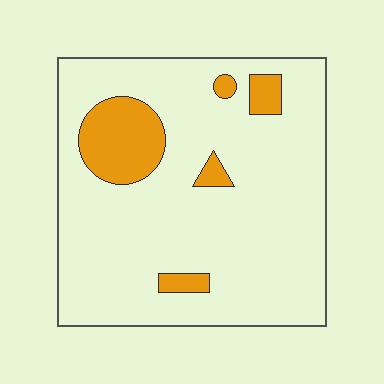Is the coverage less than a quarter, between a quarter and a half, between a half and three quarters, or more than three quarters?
Less than a quarter.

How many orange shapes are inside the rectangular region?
5.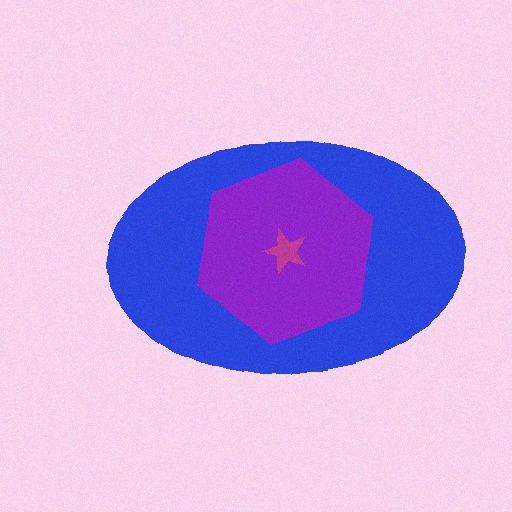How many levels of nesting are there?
3.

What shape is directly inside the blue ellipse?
The purple hexagon.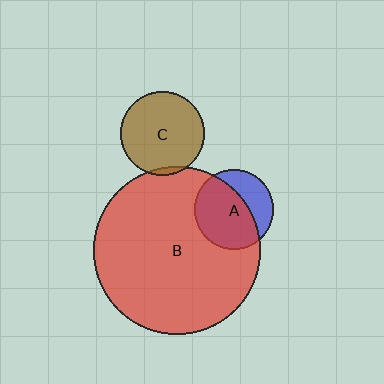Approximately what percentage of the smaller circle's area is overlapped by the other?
Approximately 70%.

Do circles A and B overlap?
Yes.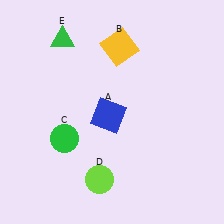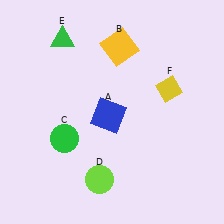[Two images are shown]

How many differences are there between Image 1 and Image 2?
There is 1 difference between the two images.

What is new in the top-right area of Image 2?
A yellow diamond (F) was added in the top-right area of Image 2.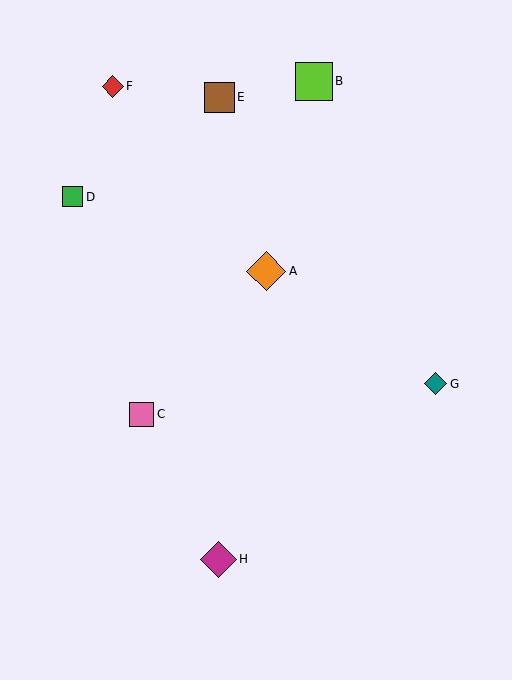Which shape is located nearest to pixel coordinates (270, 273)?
The orange diamond (labeled A) at (266, 271) is nearest to that location.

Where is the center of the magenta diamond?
The center of the magenta diamond is at (219, 559).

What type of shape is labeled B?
Shape B is a lime square.